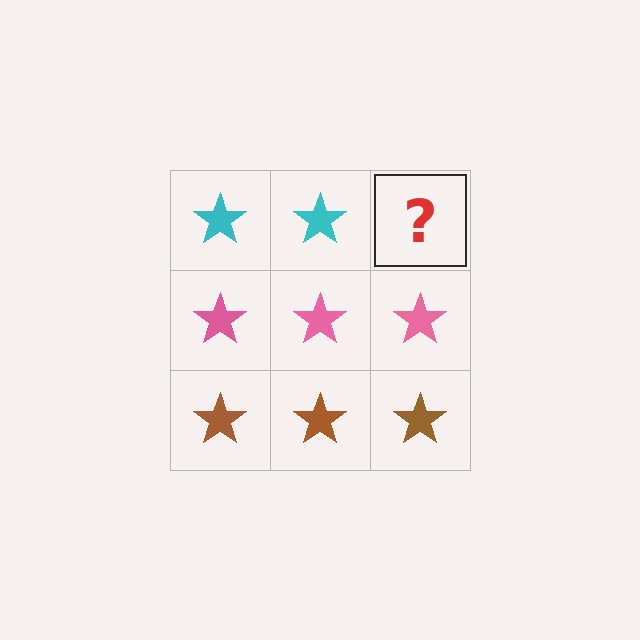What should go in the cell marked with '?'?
The missing cell should contain a cyan star.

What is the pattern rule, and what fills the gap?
The rule is that each row has a consistent color. The gap should be filled with a cyan star.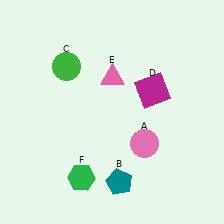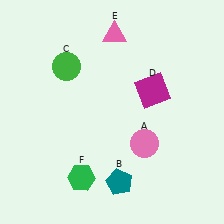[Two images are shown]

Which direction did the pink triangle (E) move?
The pink triangle (E) moved up.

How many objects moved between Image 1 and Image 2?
1 object moved between the two images.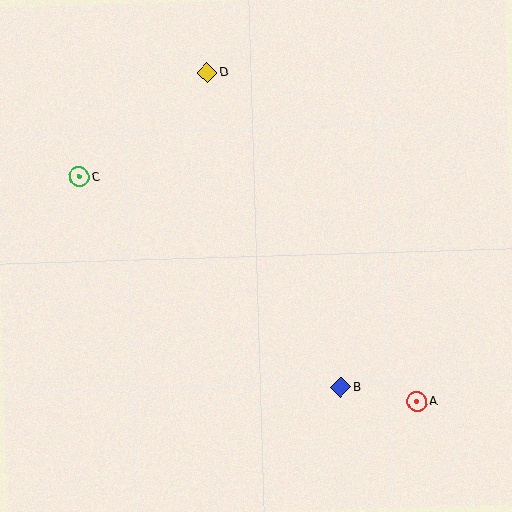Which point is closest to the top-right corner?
Point D is closest to the top-right corner.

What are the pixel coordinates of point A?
Point A is at (417, 402).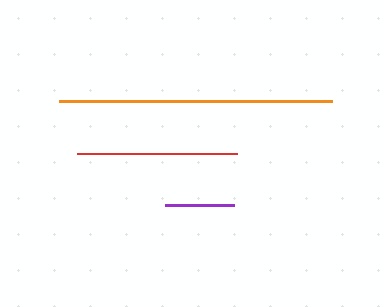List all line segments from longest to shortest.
From longest to shortest: orange, red, purple.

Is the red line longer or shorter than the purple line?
The red line is longer than the purple line.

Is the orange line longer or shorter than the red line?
The orange line is longer than the red line.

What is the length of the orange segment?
The orange segment is approximately 273 pixels long.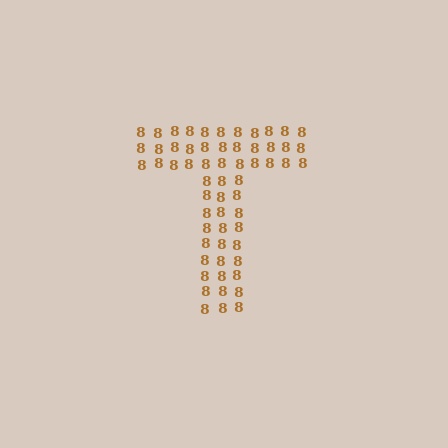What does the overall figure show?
The overall figure shows the letter T.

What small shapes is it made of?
It is made of small digit 8's.